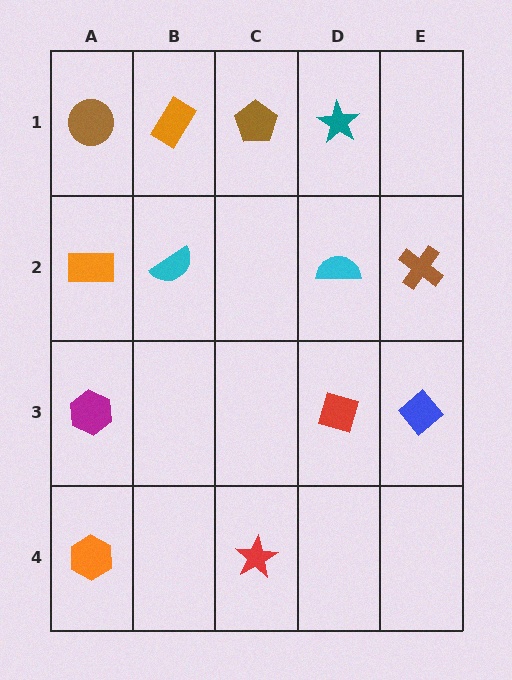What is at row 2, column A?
An orange rectangle.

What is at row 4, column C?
A red star.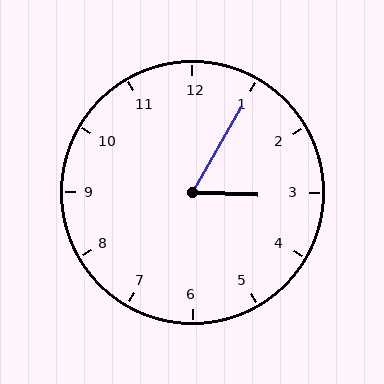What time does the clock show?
3:05.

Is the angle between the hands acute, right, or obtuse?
It is acute.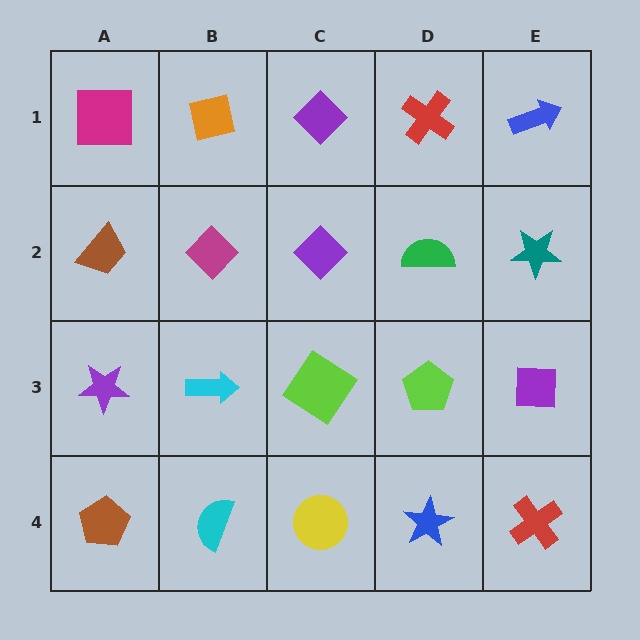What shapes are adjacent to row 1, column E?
A teal star (row 2, column E), a red cross (row 1, column D).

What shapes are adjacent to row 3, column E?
A teal star (row 2, column E), a red cross (row 4, column E), a lime pentagon (row 3, column D).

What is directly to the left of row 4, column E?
A blue star.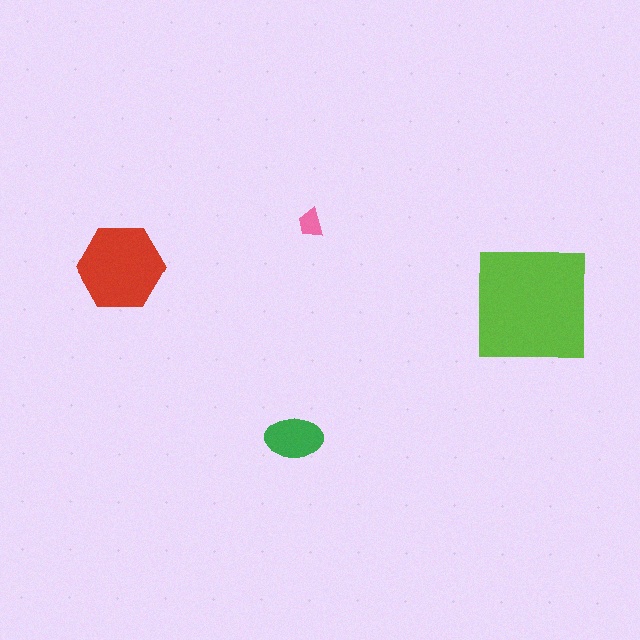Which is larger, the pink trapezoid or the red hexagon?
The red hexagon.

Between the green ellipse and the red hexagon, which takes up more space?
The red hexagon.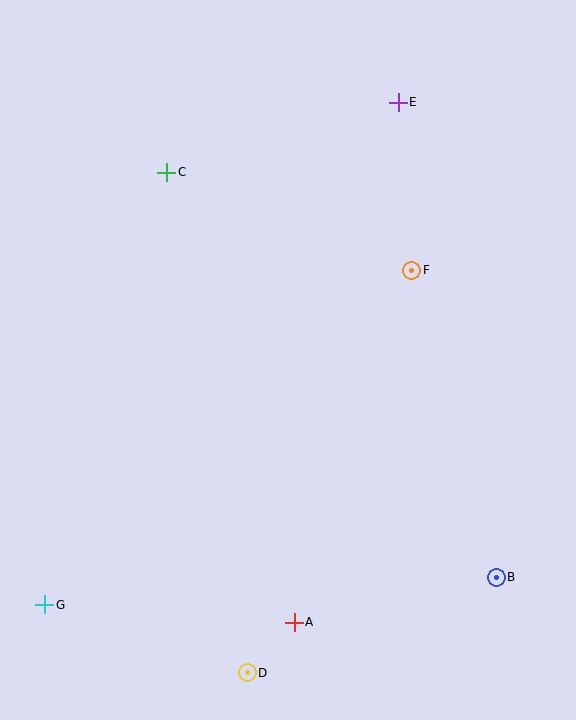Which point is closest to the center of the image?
Point F at (412, 270) is closest to the center.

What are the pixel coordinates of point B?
Point B is at (496, 577).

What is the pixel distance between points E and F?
The distance between E and F is 169 pixels.